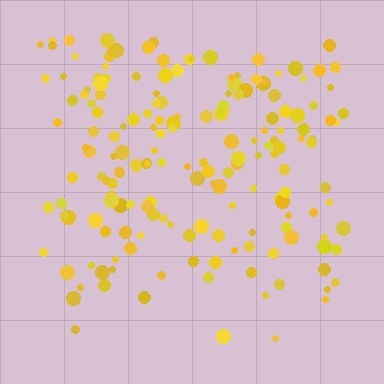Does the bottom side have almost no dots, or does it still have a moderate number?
Still a moderate number, just noticeably fewer than the top.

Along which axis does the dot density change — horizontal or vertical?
Vertical.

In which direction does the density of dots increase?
From bottom to top, with the top side densest.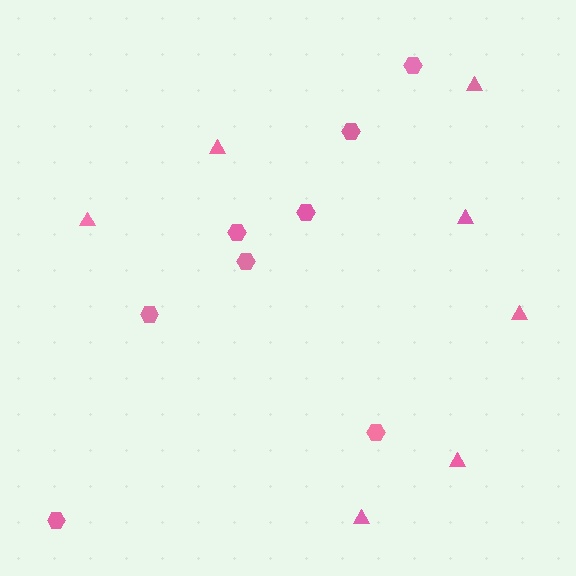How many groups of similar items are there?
There are 2 groups: one group of triangles (7) and one group of hexagons (8).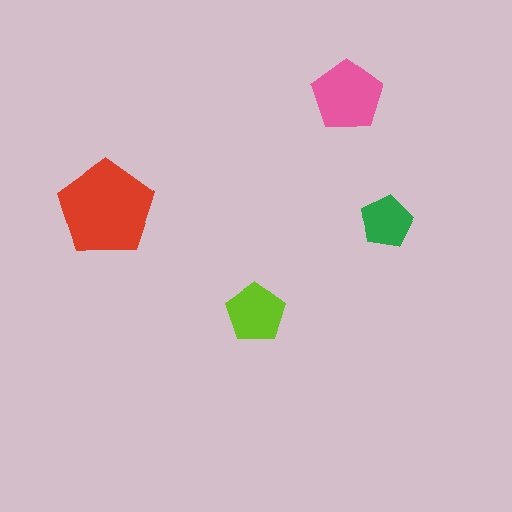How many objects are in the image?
There are 4 objects in the image.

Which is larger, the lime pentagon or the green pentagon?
The lime one.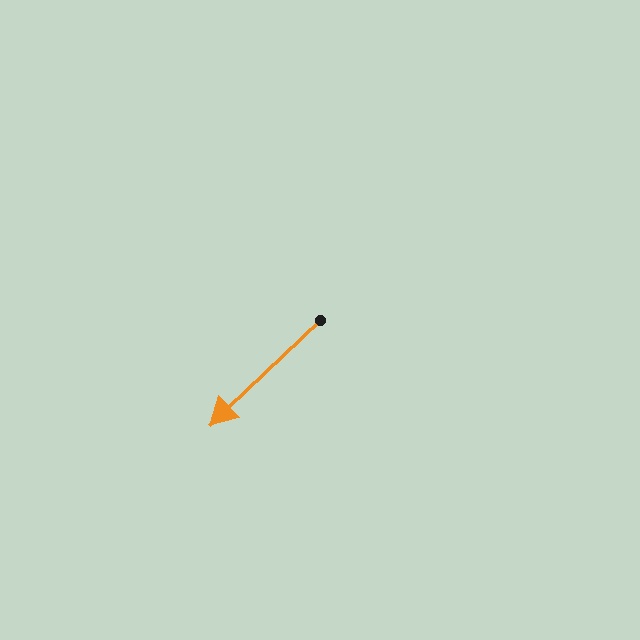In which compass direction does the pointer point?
Southwest.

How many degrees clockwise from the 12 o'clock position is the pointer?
Approximately 227 degrees.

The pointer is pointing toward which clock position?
Roughly 8 o'clock.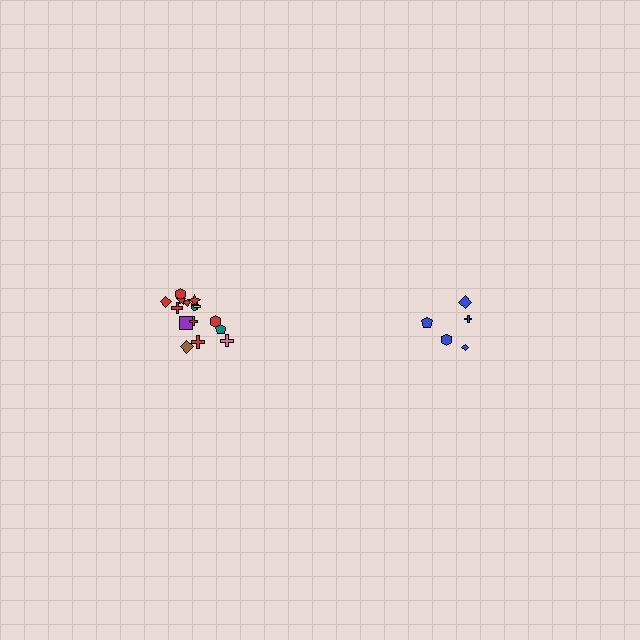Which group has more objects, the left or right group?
The left group.